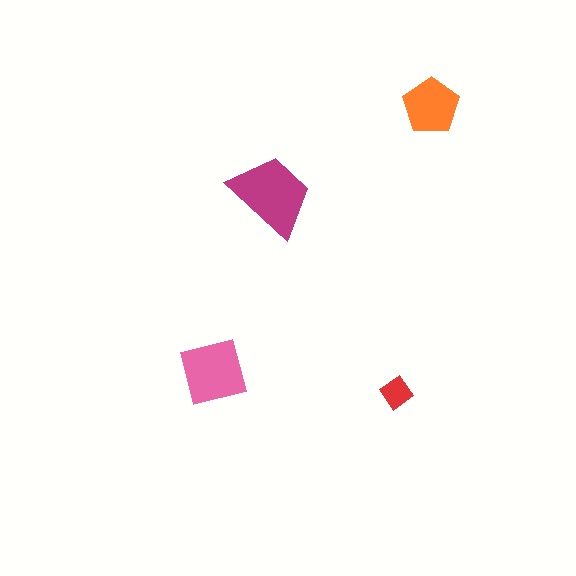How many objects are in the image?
There are 4 objects in the image.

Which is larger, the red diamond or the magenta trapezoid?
The magenta trapezoid.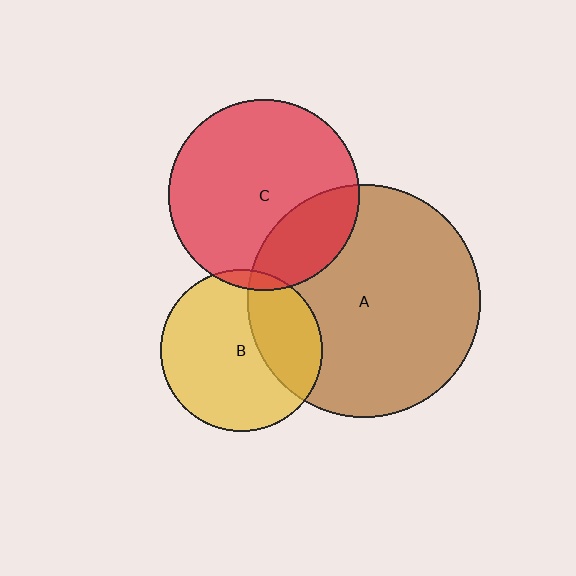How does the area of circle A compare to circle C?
Approximately 1.5 times.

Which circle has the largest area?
Circle A (brown).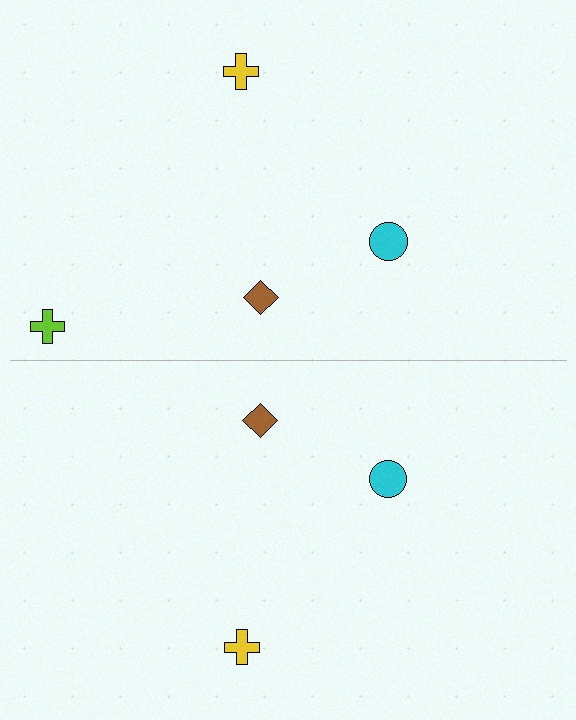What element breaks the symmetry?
A lime cross is missing from the bottom side.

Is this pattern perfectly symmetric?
No, the pattern is not perfectly symmetric. A lime cross is missing from the bottom side.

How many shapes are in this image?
There are 7 shapes in this image.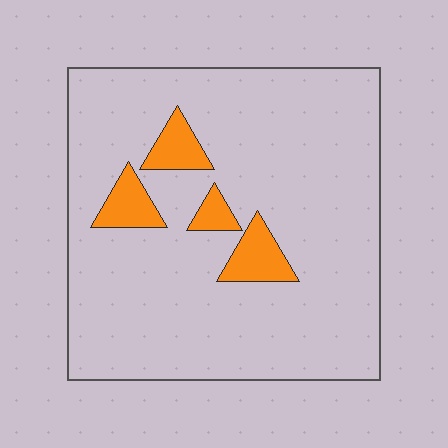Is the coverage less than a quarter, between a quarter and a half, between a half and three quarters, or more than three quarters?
Less than a quarter.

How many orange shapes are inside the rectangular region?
4.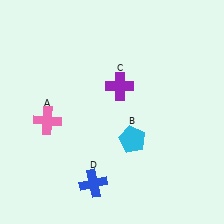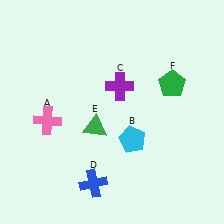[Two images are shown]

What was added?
A green triangle (E), a green pentagon (F) were added in Image 2.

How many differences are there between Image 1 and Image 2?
There are 2 differences between the two images.